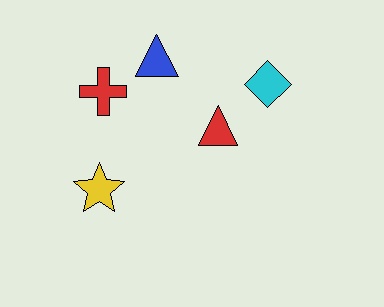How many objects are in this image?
There are 5 objects.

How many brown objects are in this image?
There are no brown objects.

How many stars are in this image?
There is 1 star.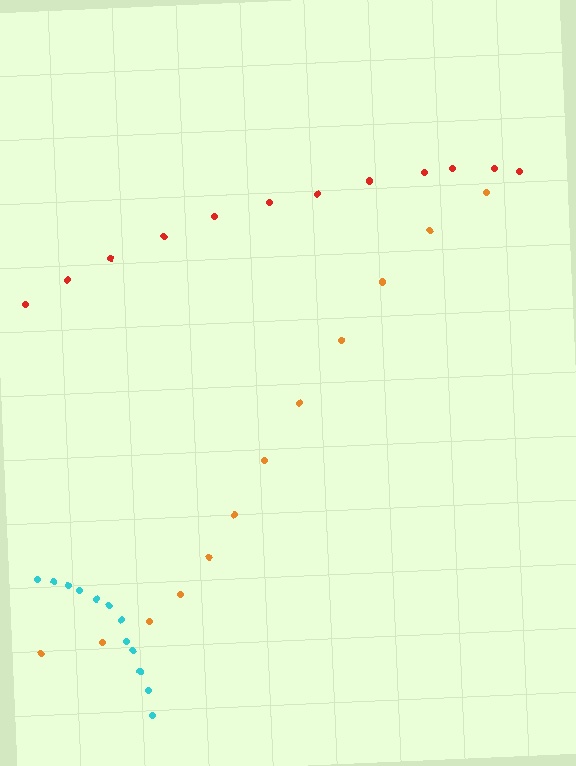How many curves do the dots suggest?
There are 3 distinct paths.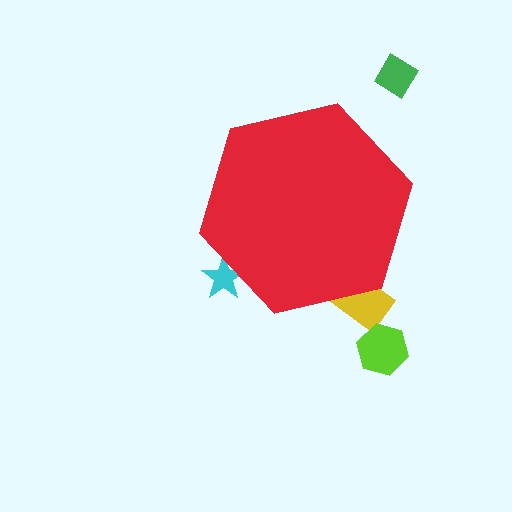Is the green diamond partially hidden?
No, the green diamond is fully visible.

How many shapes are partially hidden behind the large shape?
2 shapes are partially hidden.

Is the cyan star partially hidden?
Yes, the cyan star is partially hidden behind the red hexagon.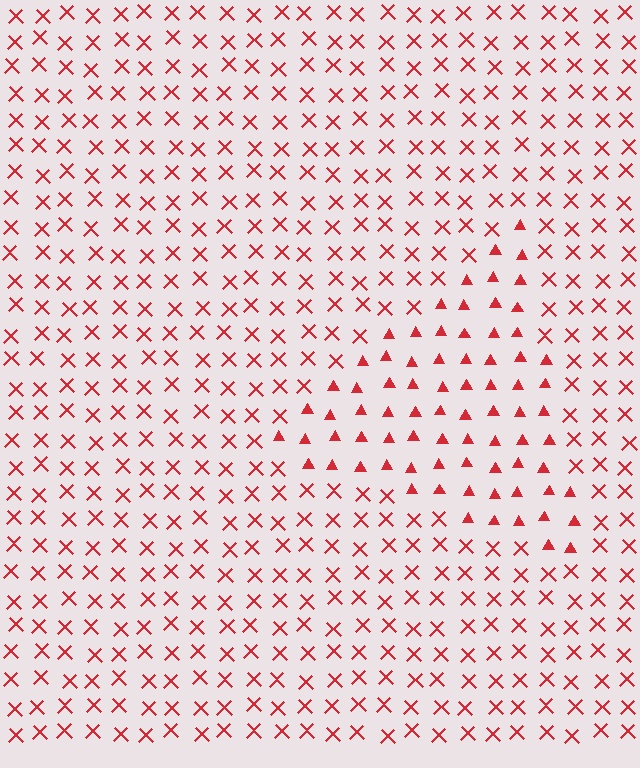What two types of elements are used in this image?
The image uses triangles inside the triangle region and X marks outside it.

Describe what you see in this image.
The image is filled with small red elements arranged in a uniform grid. A triangle-shaped region contains triangles, while the surrounding area contains X marks. The boundary is defined purely by the change in element shape.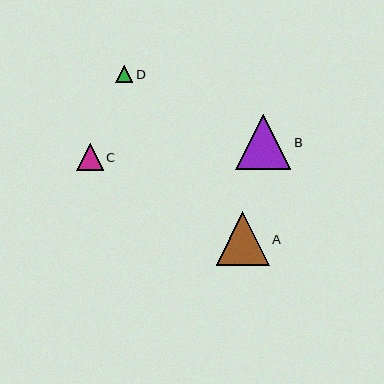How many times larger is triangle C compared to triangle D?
Triangle C is approximately 1.5 times the size of triangle D.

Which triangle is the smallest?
Triangle D is the smallest with a size of approximately 17 pixels.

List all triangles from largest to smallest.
From largest to smallest: B, A, C, D.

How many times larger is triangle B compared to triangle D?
Triangle B is approximately 3.2 times the size of triangle D.